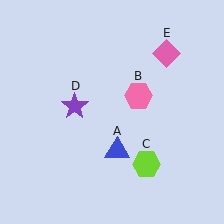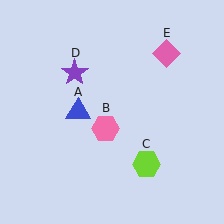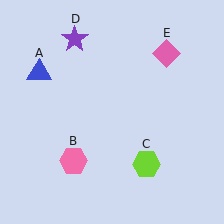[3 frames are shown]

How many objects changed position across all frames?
3 objects changed position: blue triangle (object A), pink hexagon (object B), purple star (object D).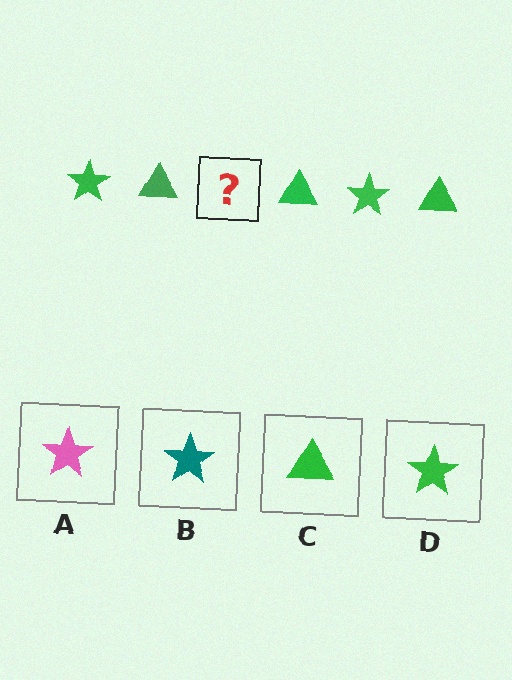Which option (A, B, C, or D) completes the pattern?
D.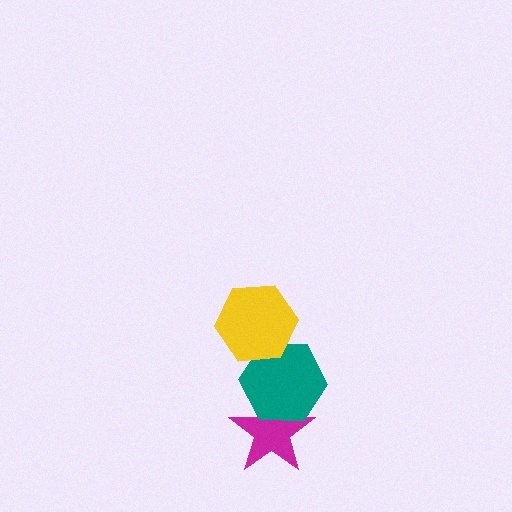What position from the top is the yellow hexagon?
The yellow hexagon is 1st from the top.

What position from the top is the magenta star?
The magenta star is 3rd from the top.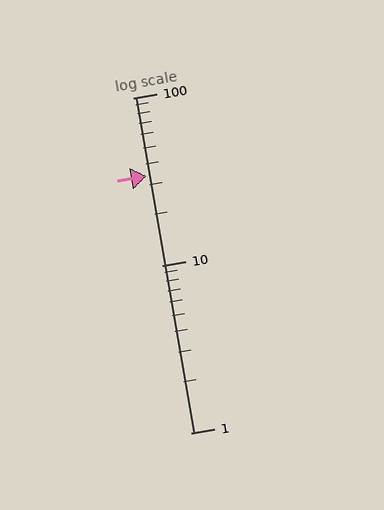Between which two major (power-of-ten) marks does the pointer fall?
The pointer is between 10 and 100.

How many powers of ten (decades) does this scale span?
The scale spans 2 decades, from 1 to 100.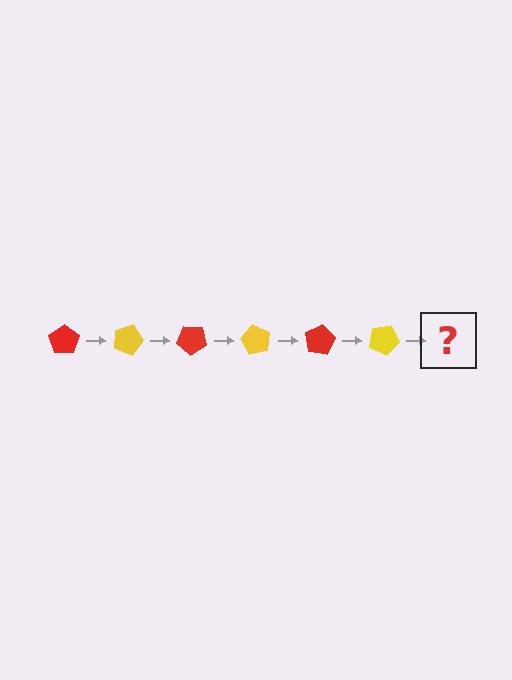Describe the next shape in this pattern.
It should be a red pentagon, rotated 120 degrees from the start.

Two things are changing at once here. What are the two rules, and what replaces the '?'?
The two rules are that it rotates 20 degrees each step and the color cycles through red and yellow. The '?' should be a red pentagon, rotated 120 degrees from the start.